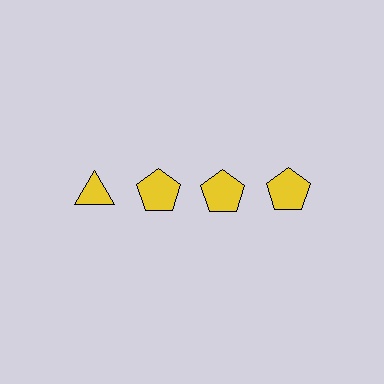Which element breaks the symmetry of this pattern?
The yellow triangle in the top row, leftmost column breaks the symmetry. All other shapes are yellow pentagons.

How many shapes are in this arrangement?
There are 4 shapes arranged in a grid pattern.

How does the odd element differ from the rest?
It has a different shape: triangle instead of pentagon.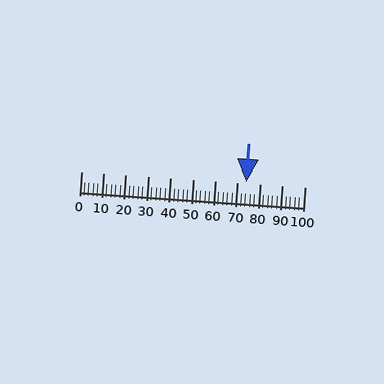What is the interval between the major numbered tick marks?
The major tick marks are spaced 10 units apart.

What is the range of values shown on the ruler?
The ruler shows values from 0 to 100.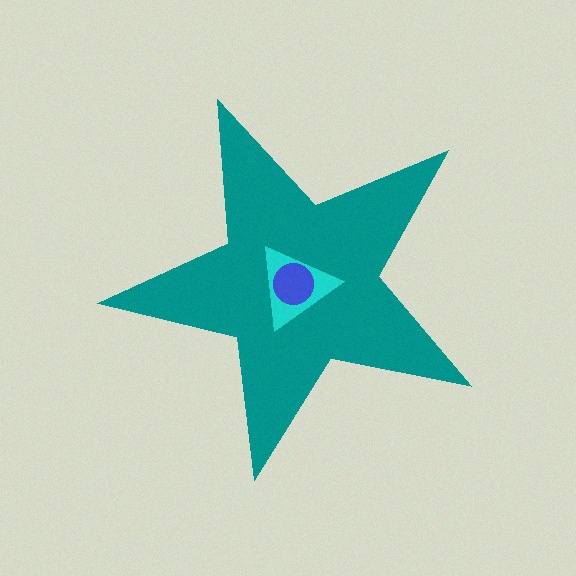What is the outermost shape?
The teal star.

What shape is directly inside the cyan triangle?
The blue circle.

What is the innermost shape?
The blue circle.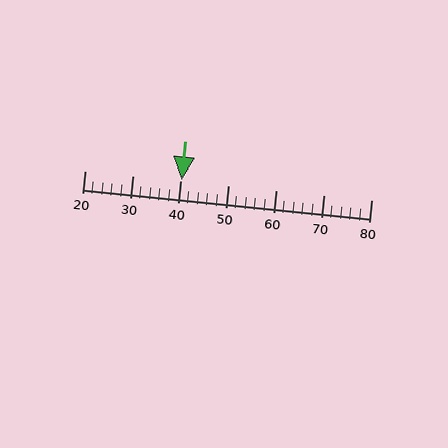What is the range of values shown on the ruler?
The ruler shows values from 20 to 80.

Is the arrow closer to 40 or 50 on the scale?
The arrow is closer to 40.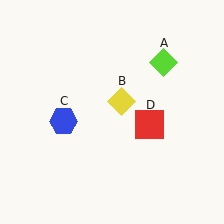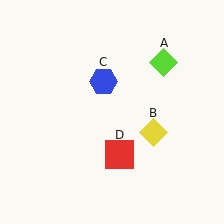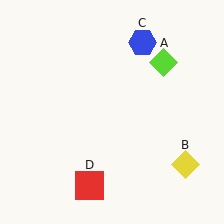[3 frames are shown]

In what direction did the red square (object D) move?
The red square (object D) moved down and to the left.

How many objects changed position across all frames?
3 objects changed position: yellow diamond (object B), blue hexagon (object C), red square (object D).